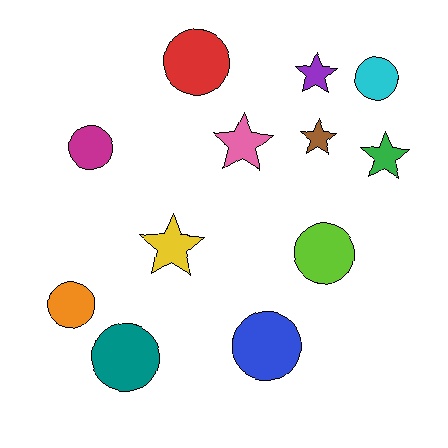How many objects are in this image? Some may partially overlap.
There are 12 objects.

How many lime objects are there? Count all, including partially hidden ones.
There is 1 lime object.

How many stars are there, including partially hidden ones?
There are 5 stars.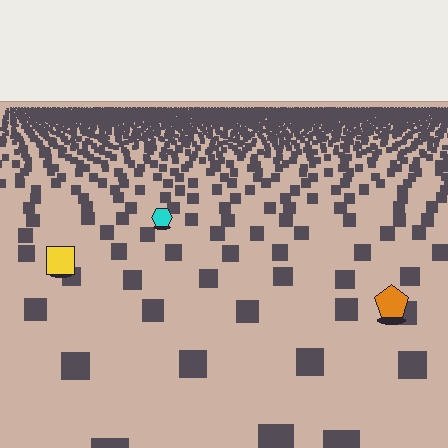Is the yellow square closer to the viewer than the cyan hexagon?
Yes. The yellow square is closer — you can tell from the texture gradient: the ground texture is coarser near it.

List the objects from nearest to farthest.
From nearest to farthest: the orange pentagon, the yellow square, the cyan hexagon.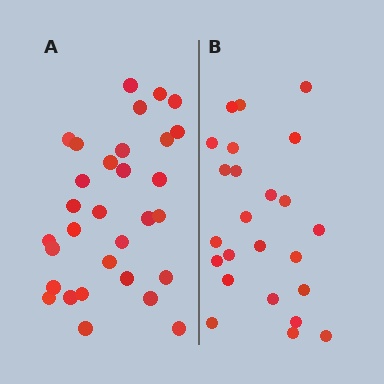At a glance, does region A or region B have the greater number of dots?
Region A (the left region) has more dots.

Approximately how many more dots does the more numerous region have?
Region A has roughly 8 or so more dots than region B.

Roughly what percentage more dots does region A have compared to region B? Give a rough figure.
About 30% more.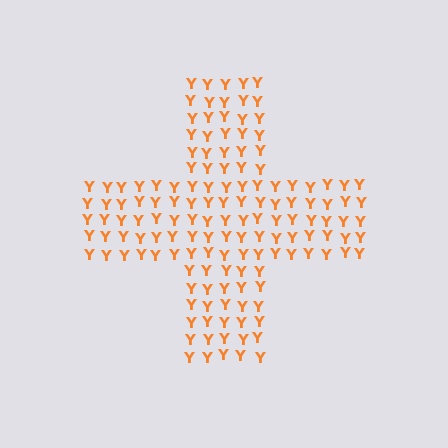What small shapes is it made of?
It is made of small letter Y's.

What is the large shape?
The large shape is a cross.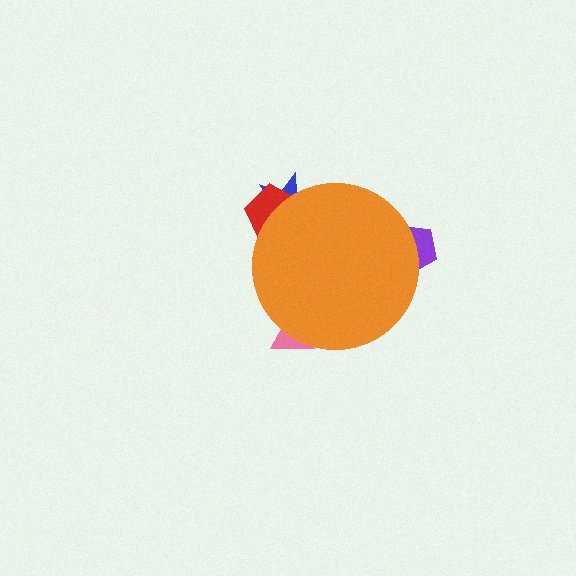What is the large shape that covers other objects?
An orange circle.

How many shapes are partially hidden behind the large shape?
4 shapes are partially hidden.